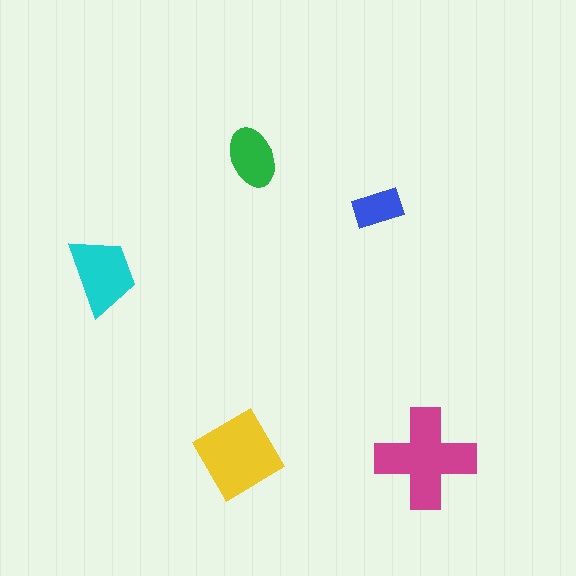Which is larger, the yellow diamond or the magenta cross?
The magenta cross.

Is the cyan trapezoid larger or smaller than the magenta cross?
Smaller.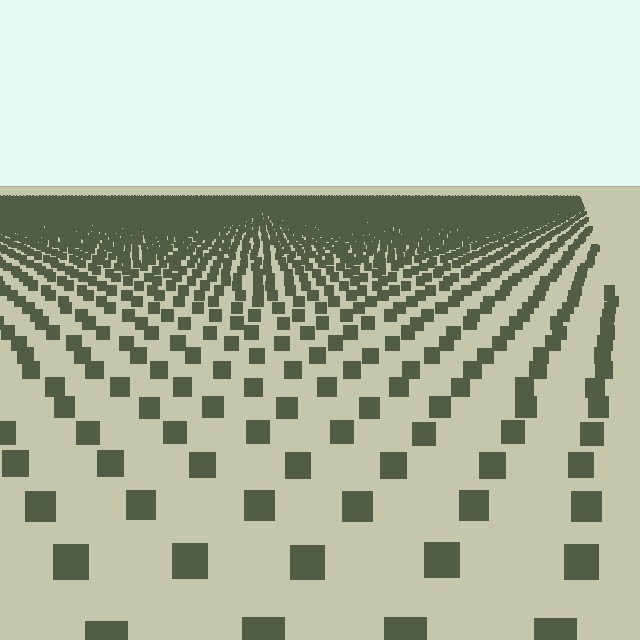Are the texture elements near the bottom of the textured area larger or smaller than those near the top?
Larger. Near the bottom, elements are closer to the viewer and appear at a bigger on-screen size.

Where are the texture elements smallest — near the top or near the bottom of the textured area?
Near the top.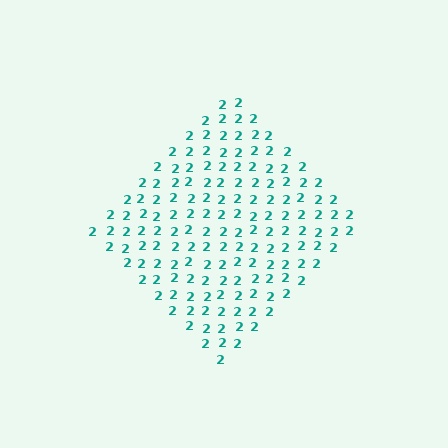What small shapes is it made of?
It is made of small digit 2's.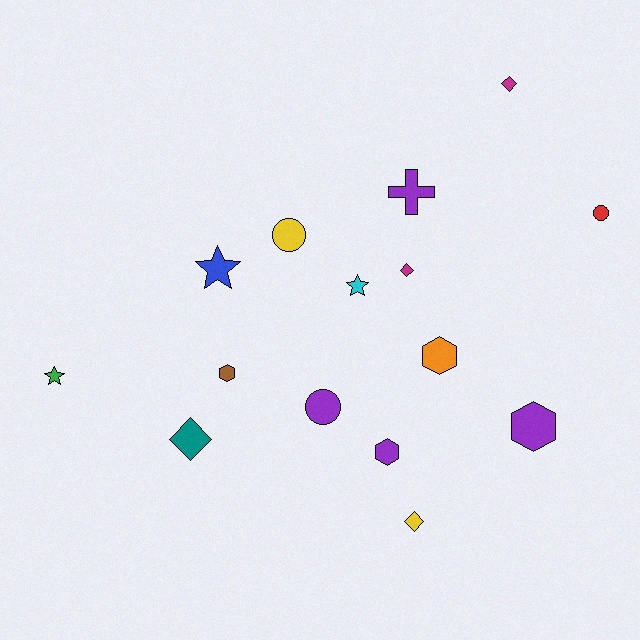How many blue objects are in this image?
There is 1 blue object.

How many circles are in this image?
There are 3 circles.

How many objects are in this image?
There are 15 objects.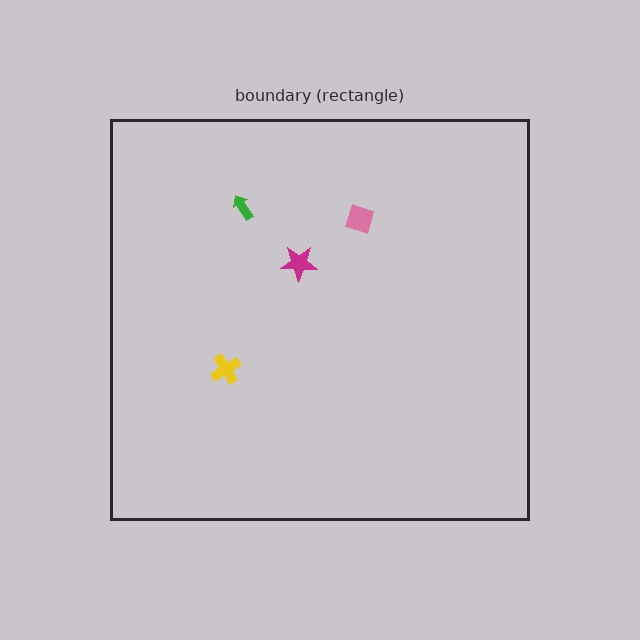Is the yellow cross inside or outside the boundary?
Inside.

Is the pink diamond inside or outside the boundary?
Inside.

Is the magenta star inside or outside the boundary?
Inside.